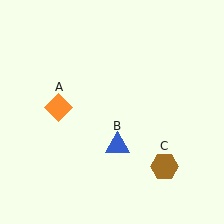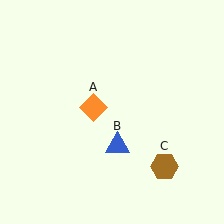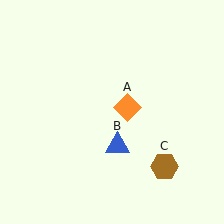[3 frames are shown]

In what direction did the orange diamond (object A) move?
The orange diamond (object A) moved right.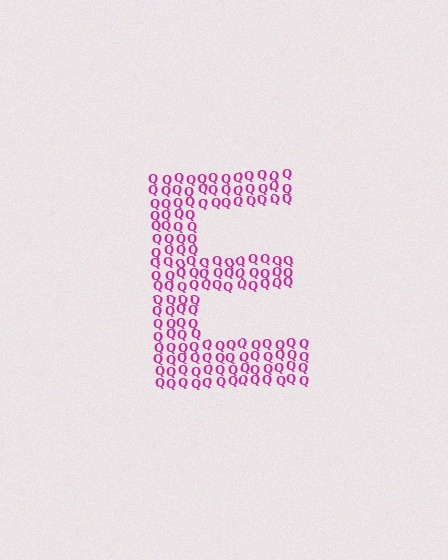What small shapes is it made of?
It is made of small letter Q's.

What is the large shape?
The large shape is the letter E.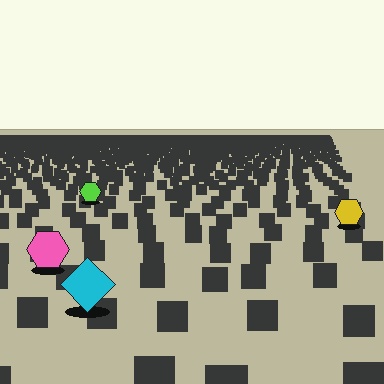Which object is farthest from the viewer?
The lime hexagon is farthest from the viewer. It appears smaller and the ground texture around it is denser.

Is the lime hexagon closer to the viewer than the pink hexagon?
No. The pink hexagon is closer — you can tell from the texture gradient: the ground texture is coarser near it.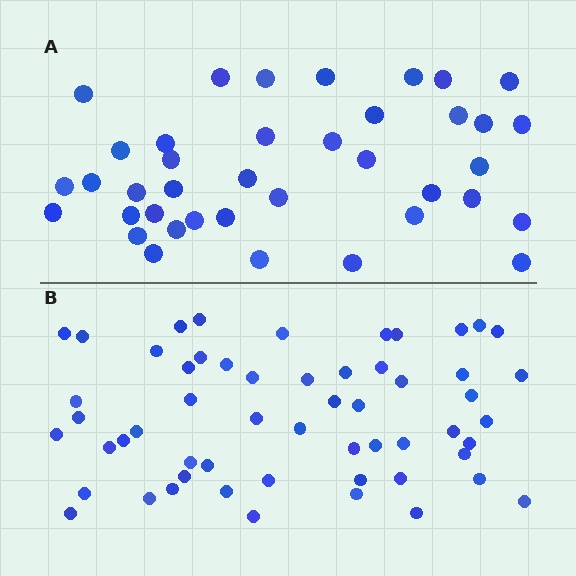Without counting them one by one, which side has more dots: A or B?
Region B (the bottom region) has more dots.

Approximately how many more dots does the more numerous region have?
Region B has approximately 15 more dots than region A.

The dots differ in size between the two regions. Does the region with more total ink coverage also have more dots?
No. Region A has more total ink coverage because its dots are larger, but region B actually contains more individual dots. Total area can be misleading — the number of items is what matters here.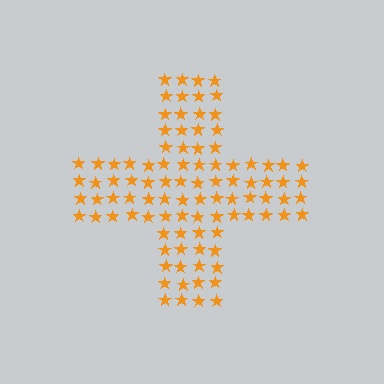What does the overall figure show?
The overall figure shows a cross.